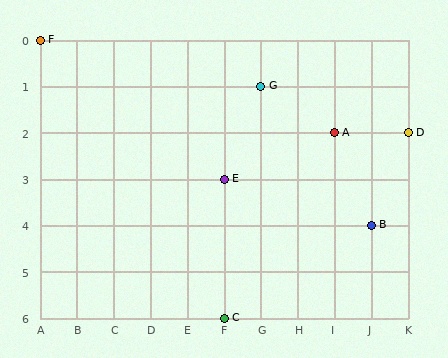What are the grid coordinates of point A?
Point A is at grid coordinates (I, 2).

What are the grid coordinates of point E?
Point E is at grid coordinates (F, 3).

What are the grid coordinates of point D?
Point D is at grid coordinates (K, 2).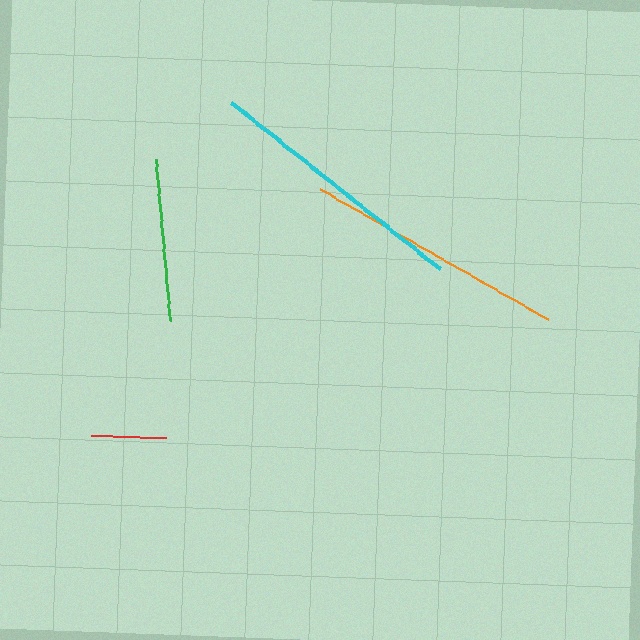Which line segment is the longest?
The cyan line is the longest at approximately 268 pixels.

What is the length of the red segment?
The red segment is approximately 75 pixels long.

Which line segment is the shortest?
The red line is the shortest at approximately 75 pixels.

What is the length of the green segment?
The green segment is approximately 162 pixels long.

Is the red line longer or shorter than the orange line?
The orange line is longer than the red line.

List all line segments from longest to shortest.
From longest to shortest: cyan, orange, green, red.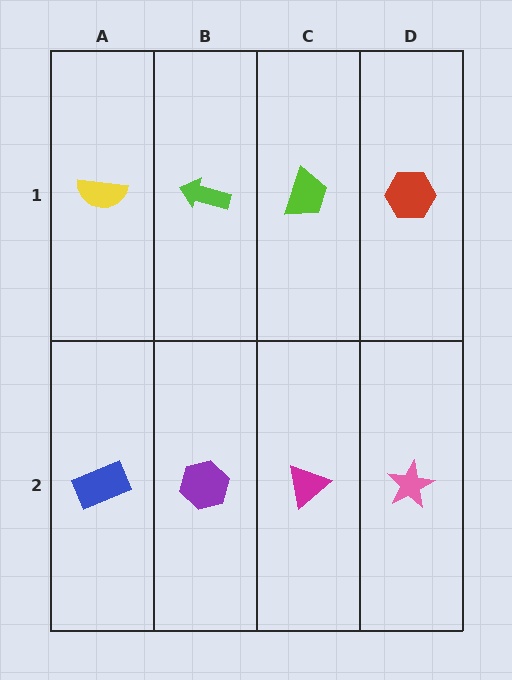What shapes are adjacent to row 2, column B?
A lime arrow (row 1, column B), a blue rectangle (row 2, column A), a magenta triangle (row 2, column C).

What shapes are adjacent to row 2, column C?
A lime trapezoid (row 1, column C), a purple hexagon (row 2, column B), a pink star (row 2, column D).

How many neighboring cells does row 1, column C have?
3.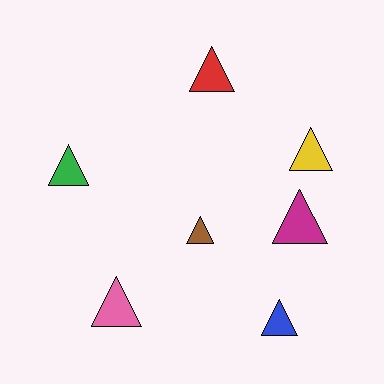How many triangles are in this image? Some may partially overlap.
There are 7 triangles.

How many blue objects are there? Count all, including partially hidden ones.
There is 1 blue object.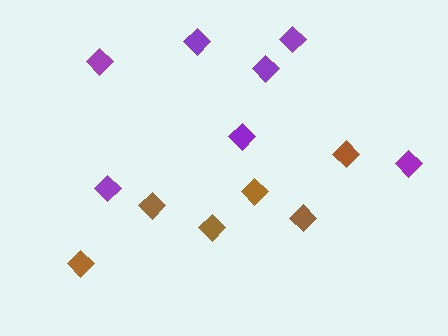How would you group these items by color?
There are 2 groups: one group of brown diamonds (6) and one group of purple diamonds (7).